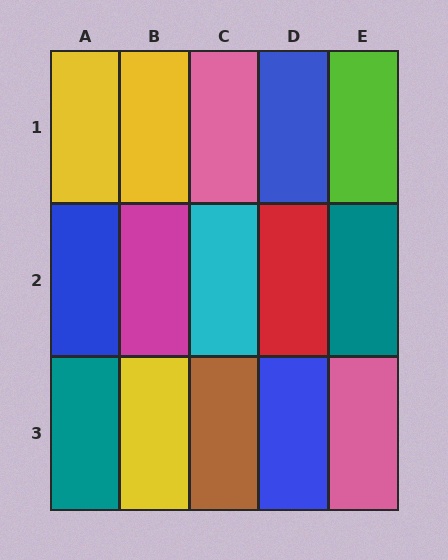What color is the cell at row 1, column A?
Yellow.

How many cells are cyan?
1 cell is cyan.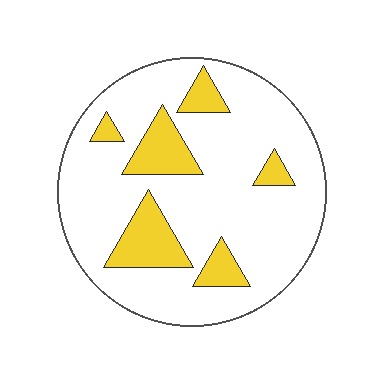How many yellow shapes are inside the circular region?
6.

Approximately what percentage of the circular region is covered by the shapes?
Approximately 20%.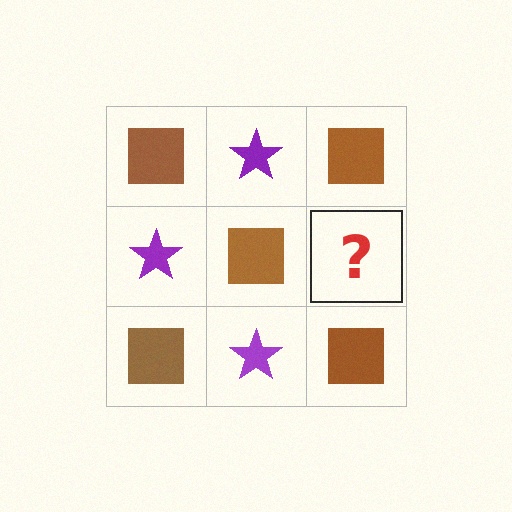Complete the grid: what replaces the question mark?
The question mark should be replaced with a purple star.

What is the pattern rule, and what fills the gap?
The rule is that it alternates brown square and purple star in a checkerboard pattern. The gap should be filled with a purple star.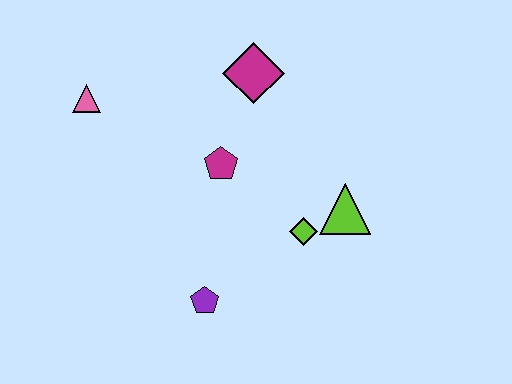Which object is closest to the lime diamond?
The lime triangle is closest to the lime diamond.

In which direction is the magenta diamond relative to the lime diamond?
The magenta diamond is above the lime diamond.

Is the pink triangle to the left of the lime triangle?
Yes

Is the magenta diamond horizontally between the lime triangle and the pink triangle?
Yes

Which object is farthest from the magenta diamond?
The purple pentagon is farthest from the magenta diamond.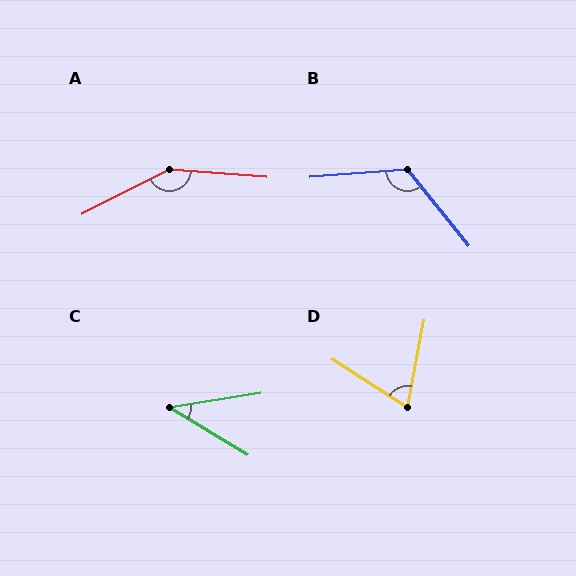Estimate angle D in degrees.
Approximately 68 degrees.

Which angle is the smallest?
C, at approximately 40 degrees.